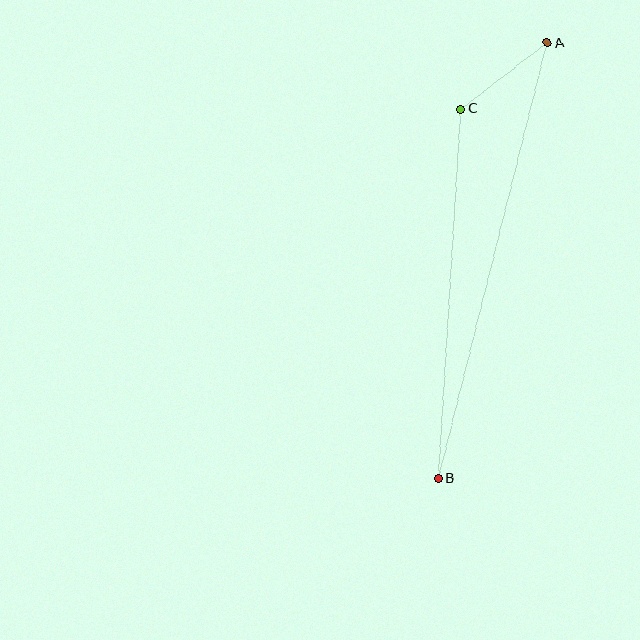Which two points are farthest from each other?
Points A and B are farthest from each other.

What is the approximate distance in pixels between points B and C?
The distance between B and C is approximately 370 pixels.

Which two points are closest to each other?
Points A and C are closest to each other.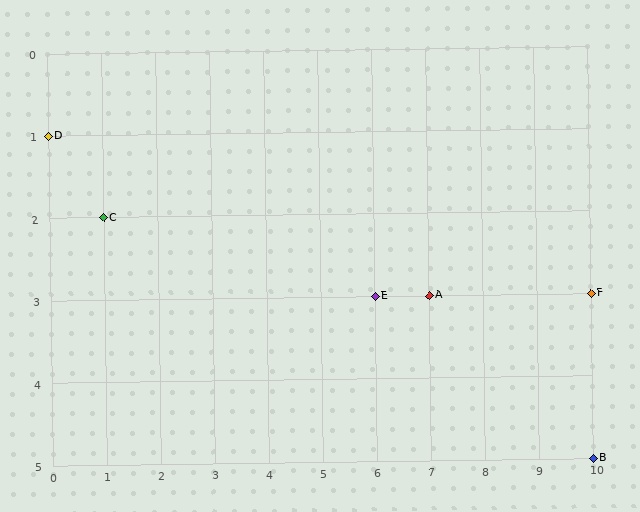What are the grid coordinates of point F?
Point F is at grid coordinates (10, 3).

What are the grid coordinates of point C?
Point C is at grid coordinates (1, 2).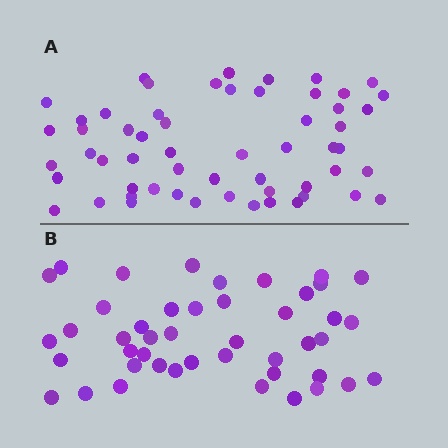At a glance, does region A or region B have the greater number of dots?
Region A (the top region) has more dots.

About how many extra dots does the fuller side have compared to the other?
Region A has roughly 12 or so more dots than region B.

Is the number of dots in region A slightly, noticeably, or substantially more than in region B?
Region A has noticeably more, but not dramatically so. The ratio is roughly 1.3 to 1.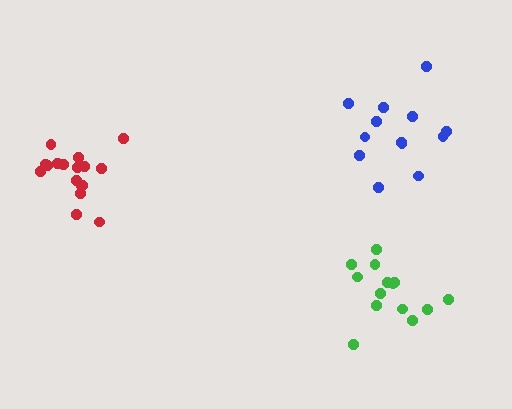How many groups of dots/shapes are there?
There are 3 groups.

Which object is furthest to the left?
The red cluster is leftmost.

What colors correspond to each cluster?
The clusters are colored: red, blue, green.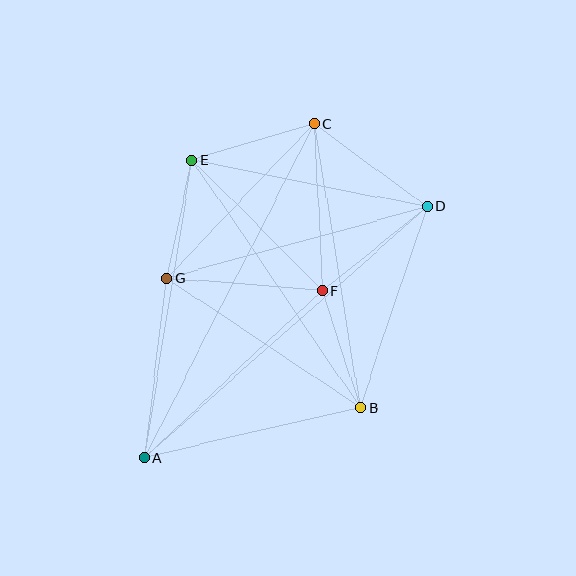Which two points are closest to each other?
Points E and G are closest to each other.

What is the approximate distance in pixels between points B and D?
The distance between B and D is approximately 212 pixels.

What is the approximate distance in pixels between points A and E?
The distance between A and E is approximately 301 pixels.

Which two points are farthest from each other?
Points A and D are farthest from each other.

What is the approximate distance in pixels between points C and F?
The distance between C and F is approximately 167 pixels.